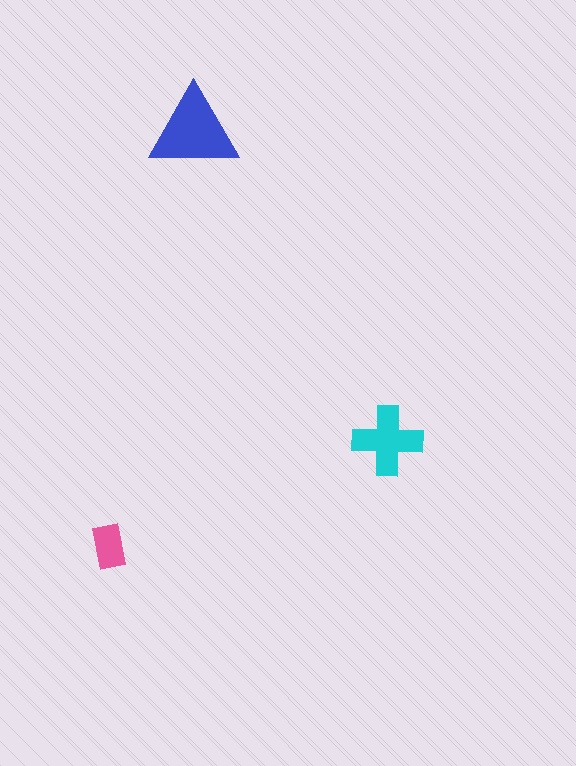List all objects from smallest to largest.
The pink rectangle, the cyan cross, the blue triangle.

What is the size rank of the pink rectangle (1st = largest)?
3rd.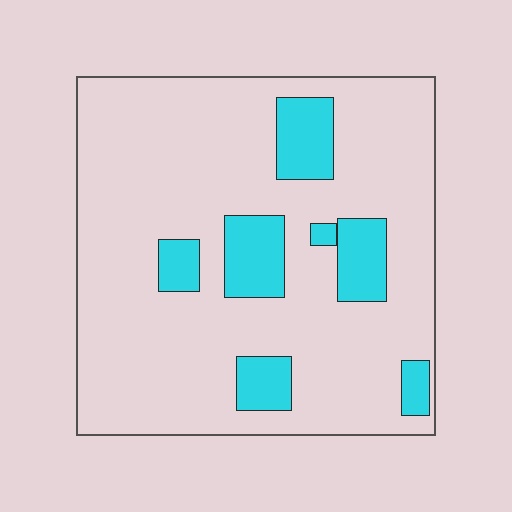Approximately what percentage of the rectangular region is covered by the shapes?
Approximately 15%.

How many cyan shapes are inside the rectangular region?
7.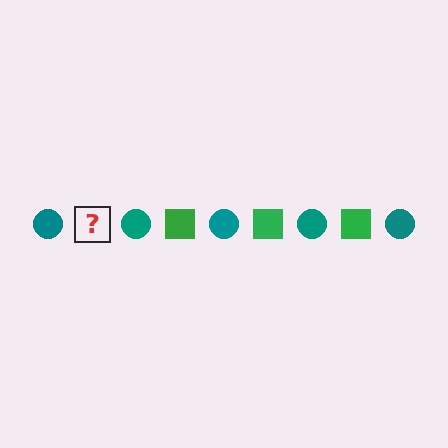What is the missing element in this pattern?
The missing element is a green square.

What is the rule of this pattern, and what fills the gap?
The rule is that the pattern alternates between teal circle and green square. The gap should be filled with a green square.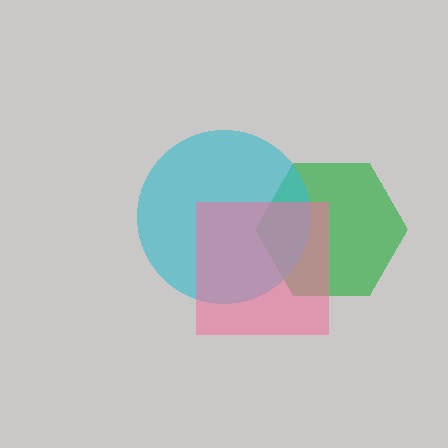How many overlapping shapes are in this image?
There are 3 overlapping shapes in the image.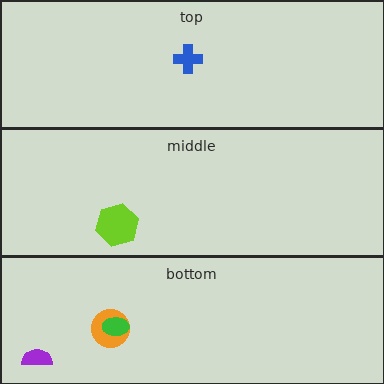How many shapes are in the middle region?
1.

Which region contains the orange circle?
The bottom region.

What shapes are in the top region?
The blue cross.